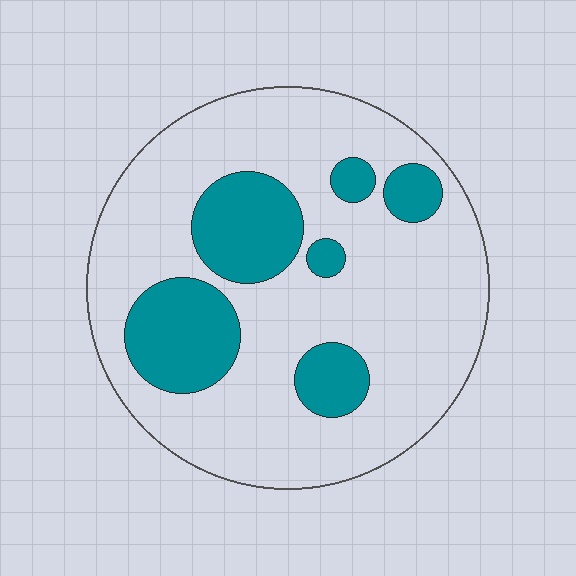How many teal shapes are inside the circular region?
6.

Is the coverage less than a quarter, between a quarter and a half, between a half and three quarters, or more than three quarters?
Less than a quarter.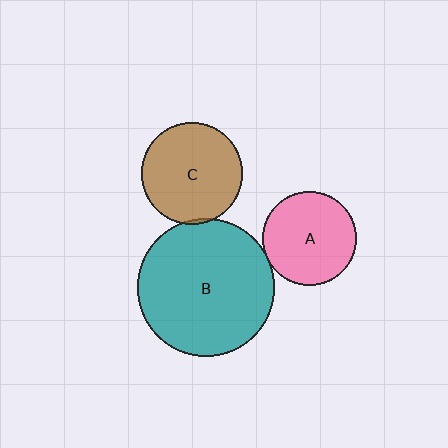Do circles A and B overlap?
Yes.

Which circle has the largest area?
Circle B (teal).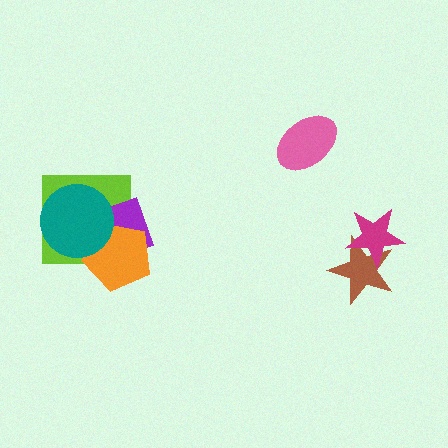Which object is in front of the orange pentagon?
The teal circle is in front of the orange pentagon.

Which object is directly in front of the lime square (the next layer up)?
The purple diamond is directly in front of the lime square.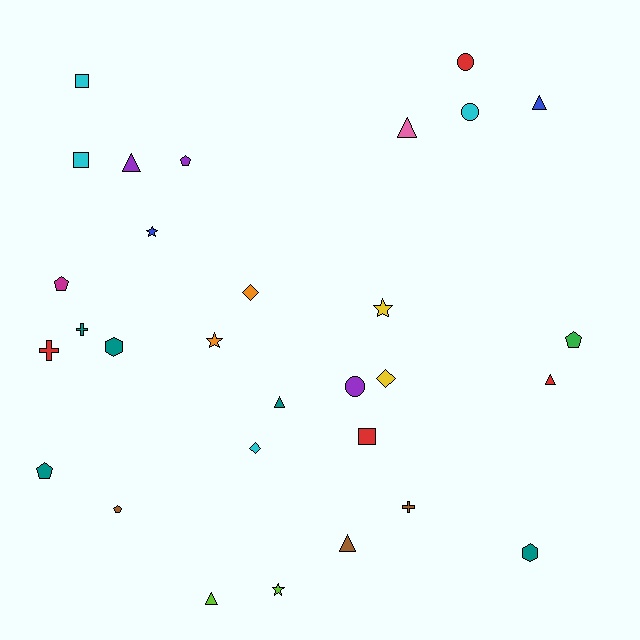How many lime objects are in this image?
There are 2 lime objects.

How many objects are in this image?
There are 30 objects.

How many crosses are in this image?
There are 3 crosses.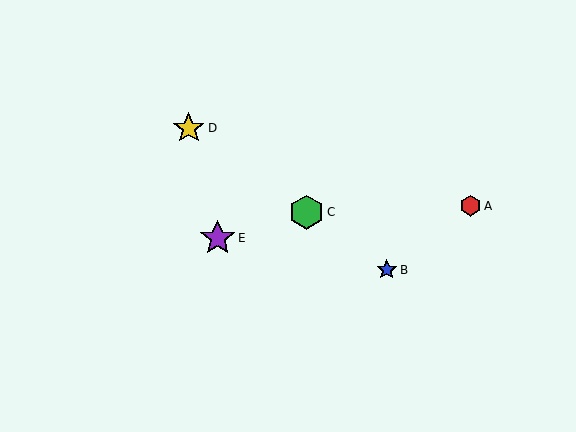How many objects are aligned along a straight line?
3 objects (B, C, D) are aligned along a straight line.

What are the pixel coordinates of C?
Object C is at (307, 212).